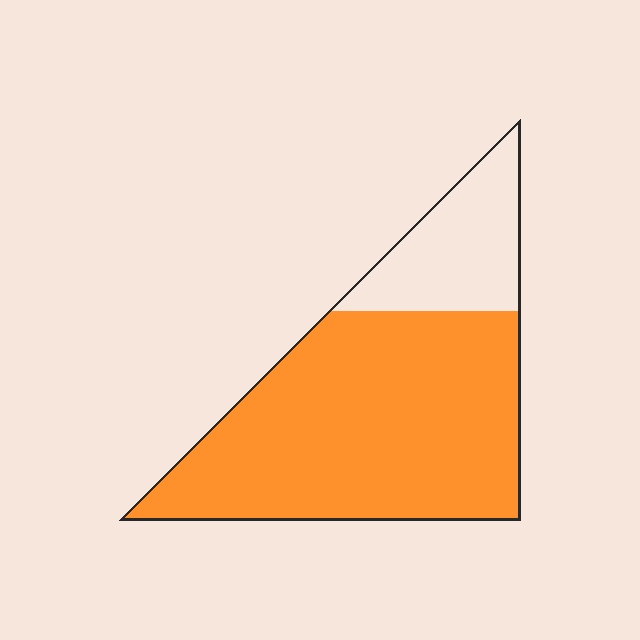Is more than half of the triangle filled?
Yes.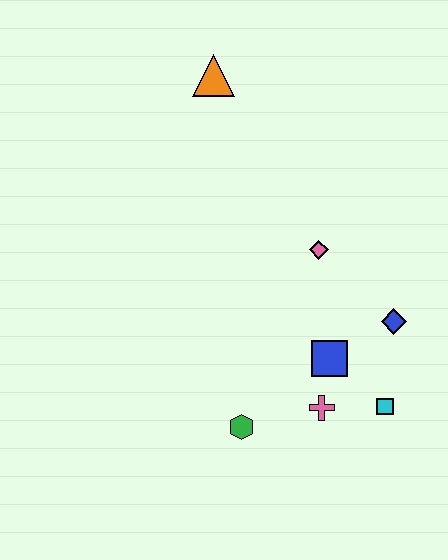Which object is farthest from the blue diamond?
The orange triangle is farthest from the blue diamond.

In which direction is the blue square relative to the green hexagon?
The blue square is to the right of the green hexagon.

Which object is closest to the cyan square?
The pink cross is closest to the cyan square.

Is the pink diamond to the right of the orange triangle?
Yes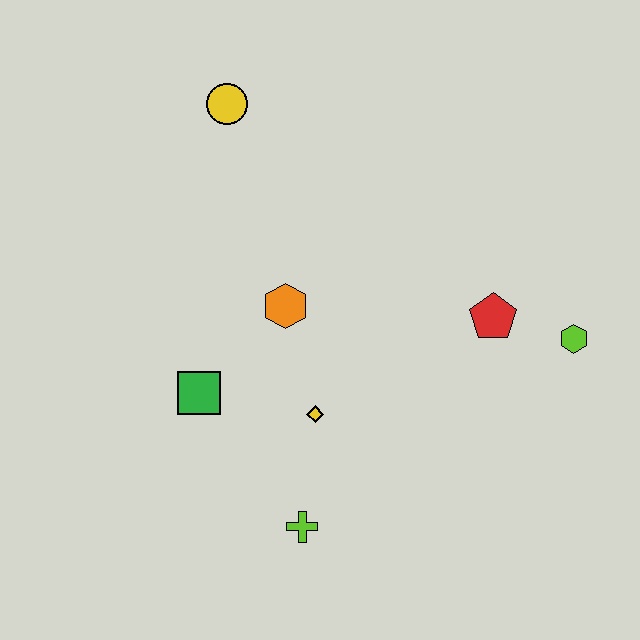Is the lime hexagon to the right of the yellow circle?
Yes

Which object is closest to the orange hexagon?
The yellow diamond is closest to the orange hexagon.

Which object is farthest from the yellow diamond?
The yellow circle is farthest from the yellow diamond.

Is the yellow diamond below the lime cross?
No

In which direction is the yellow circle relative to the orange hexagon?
The yellow circle is above the orange hexagon.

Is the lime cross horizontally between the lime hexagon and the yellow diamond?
No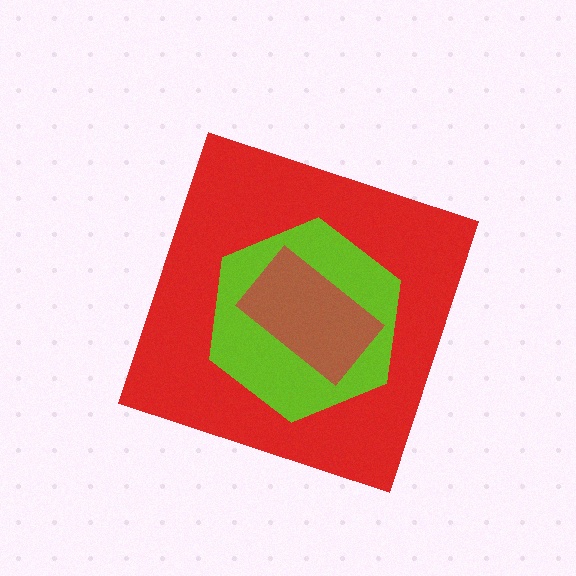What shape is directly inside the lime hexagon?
The brown rectangle.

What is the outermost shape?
The red diamond.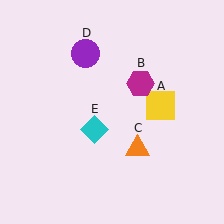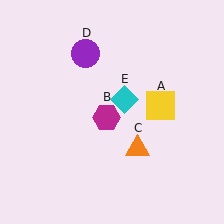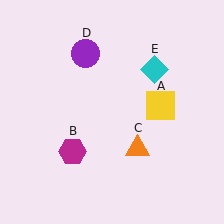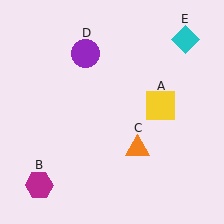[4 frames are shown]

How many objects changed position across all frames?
2 objects changed position: magenta hexagon (object B), cyan diamond (object E).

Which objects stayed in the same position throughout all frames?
Yellow square (object A) and orange triangle (object C) and purple circle (object D) remained stationary.